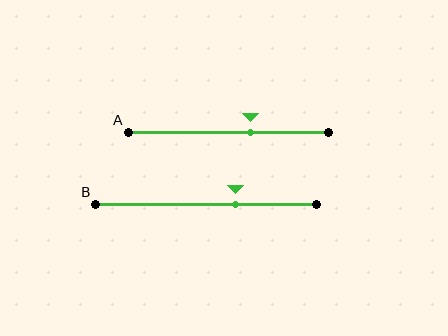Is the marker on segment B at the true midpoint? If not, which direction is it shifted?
No, the marker on segment B is shifted to the right by about 13% of the segment length.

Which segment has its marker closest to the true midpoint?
Segment A has its marker closest to the true midpoint.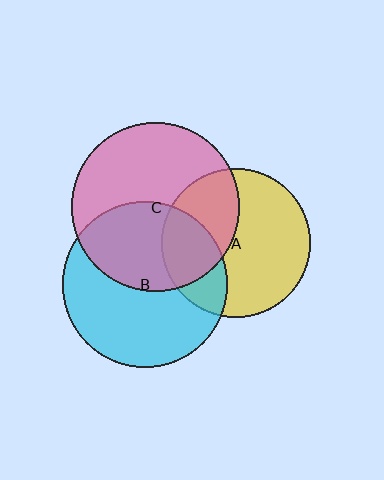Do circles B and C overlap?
Yes.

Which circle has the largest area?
Circle C (pink).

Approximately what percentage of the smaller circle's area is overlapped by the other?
Approximately 45%.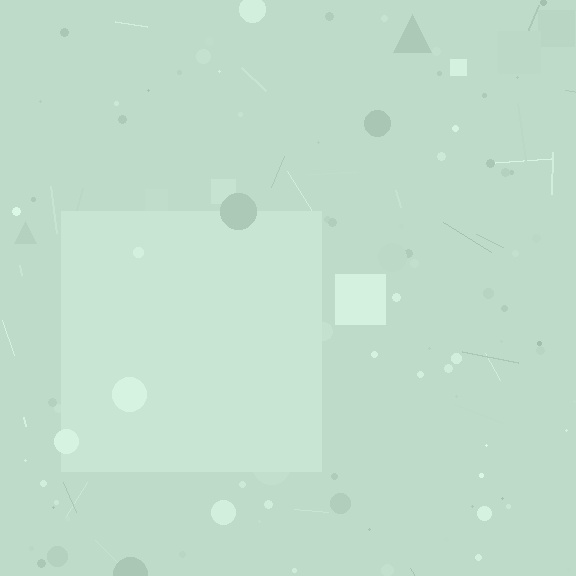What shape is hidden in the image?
A square is hidden in the image.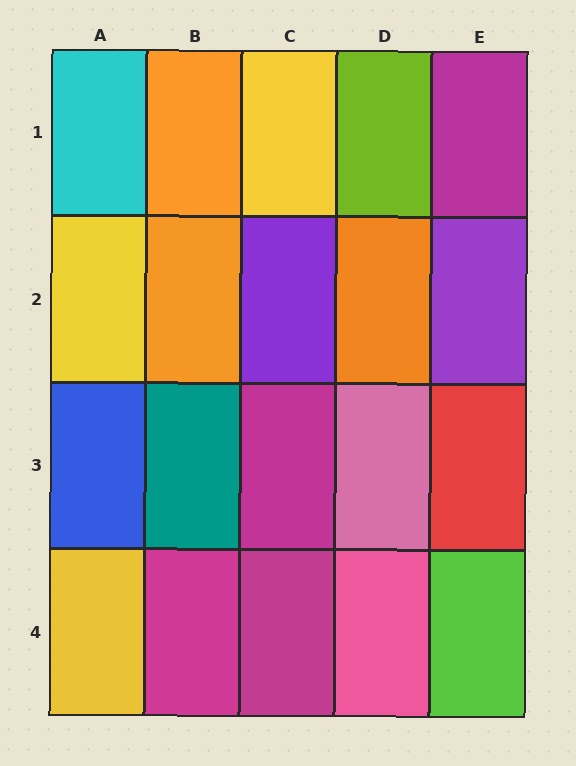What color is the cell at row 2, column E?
Purple.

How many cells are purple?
2 cells are purple.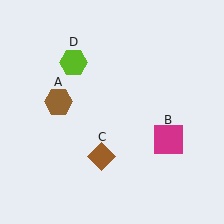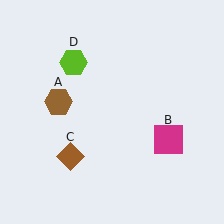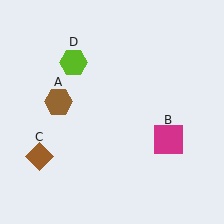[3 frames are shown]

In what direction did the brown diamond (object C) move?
The brown diamond (object C) moved left.